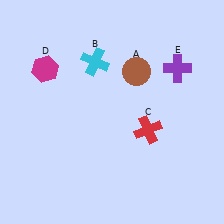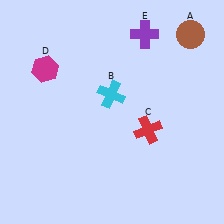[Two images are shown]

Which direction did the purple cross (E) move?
The purple cross (E) moved up.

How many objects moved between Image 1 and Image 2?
3 objects moved between the two images.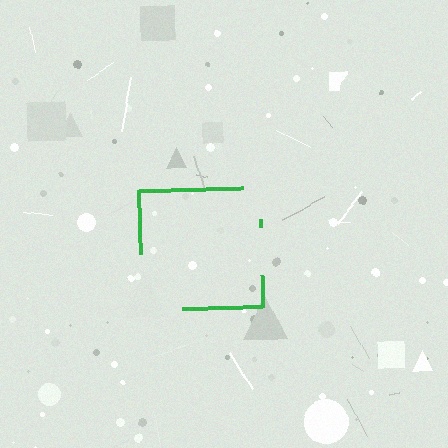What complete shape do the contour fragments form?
The contour fragments form a square.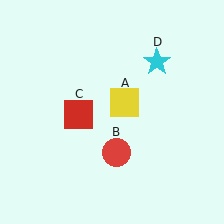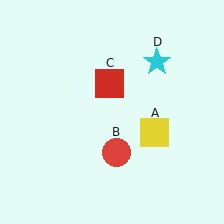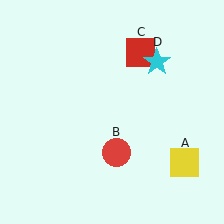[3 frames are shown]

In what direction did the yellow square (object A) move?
The yellow square (object A) moved down and to the right.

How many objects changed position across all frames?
2 objects changed position: yellow square (object A), red square (object C).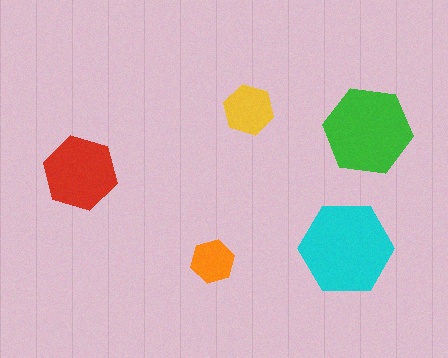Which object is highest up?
The yellow hexagon is topmost.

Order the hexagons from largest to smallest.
the cyan one, the green one, the red one, the yellow one, the orange one.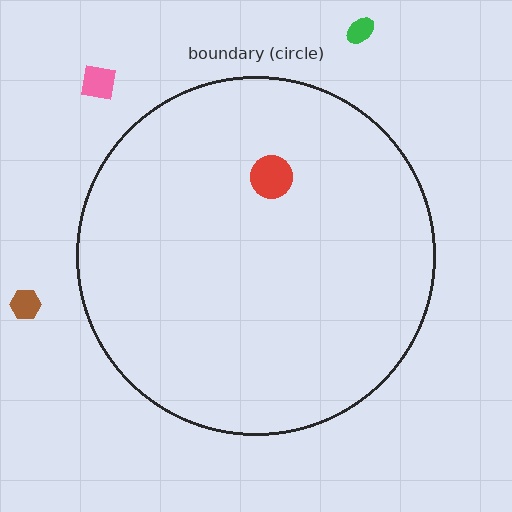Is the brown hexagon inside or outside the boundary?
Outside.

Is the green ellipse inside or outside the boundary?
Outside.